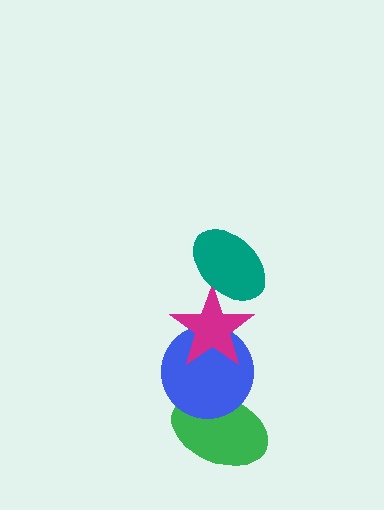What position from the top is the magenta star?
The magenta star is 2nd from the top.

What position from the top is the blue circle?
The blue circle is 3rd from the top.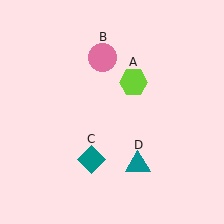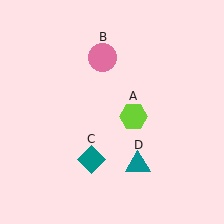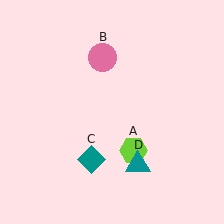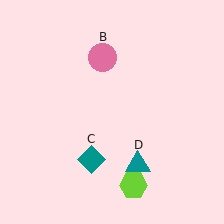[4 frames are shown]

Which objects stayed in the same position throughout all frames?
Pink circle (object B) and teal diamond (object C) and teal triangle (object D) remained stationary.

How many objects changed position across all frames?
1 object changed position: lime hexagon (object A).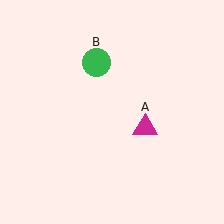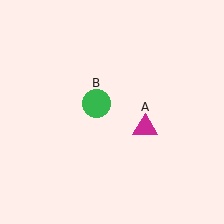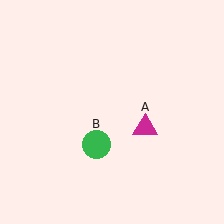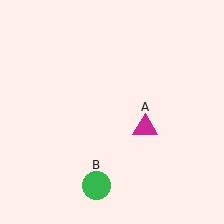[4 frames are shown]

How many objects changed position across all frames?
1 object changed position: green circle (object B).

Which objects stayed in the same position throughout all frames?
Magenta triangle (object A) remained stationary.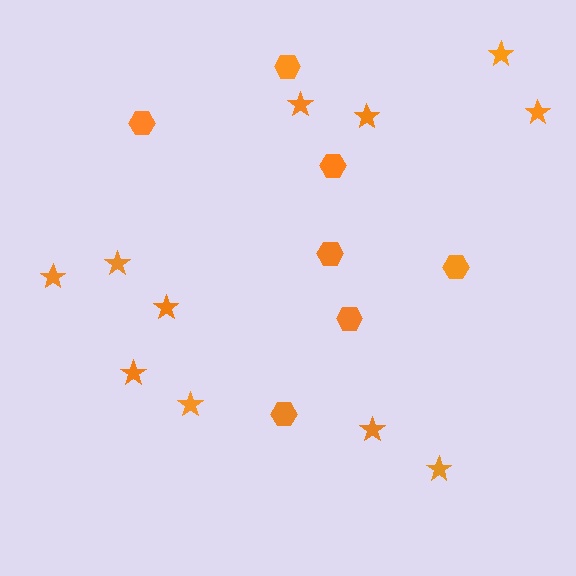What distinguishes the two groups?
There are 2 groups: one group of hexagons (7) and one group of stars (11).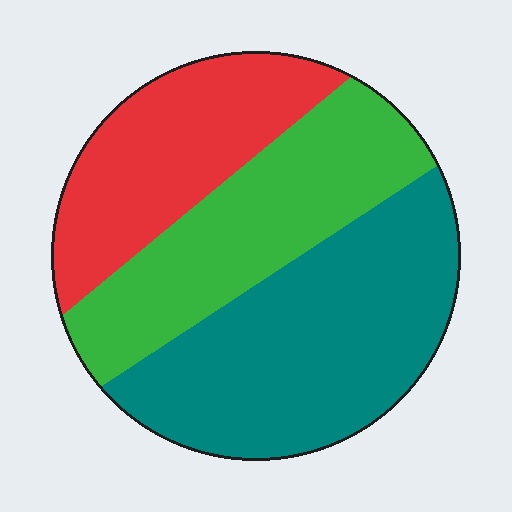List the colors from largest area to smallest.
From largest to smallest: teal, green, red.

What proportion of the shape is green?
Green takes up between a sixth and a third of the shape.